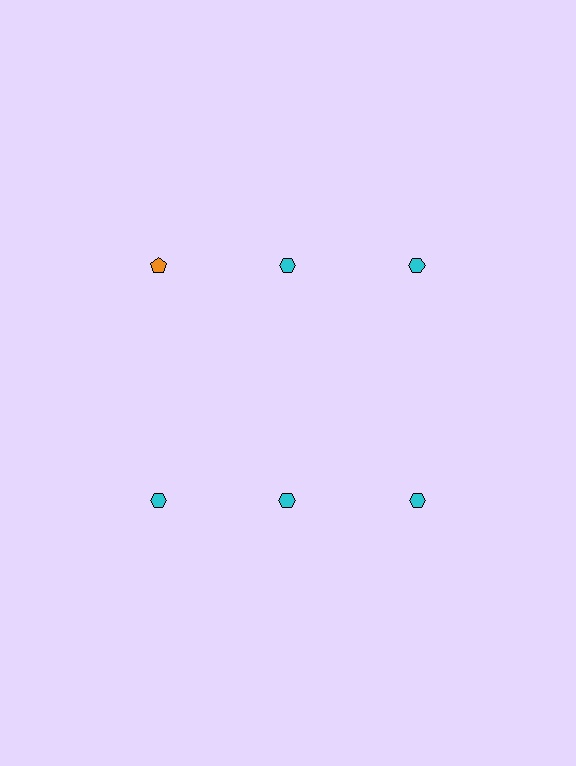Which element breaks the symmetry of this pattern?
The orange pentagon in the top row, leftmost column breaks the symmetry. All other shapes are cyan hexagons.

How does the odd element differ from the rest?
It differs in both color (orange instead of cyan) and shape (pentagon instead of hexagon).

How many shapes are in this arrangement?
There are 6 shapes arranged in a grid pattern.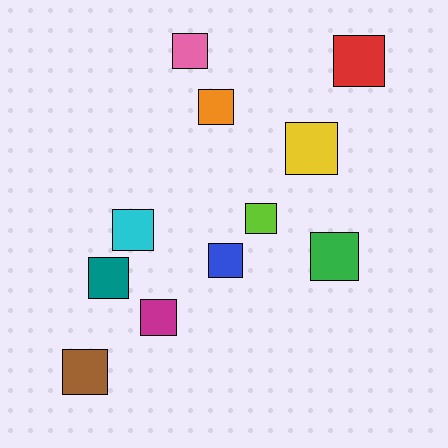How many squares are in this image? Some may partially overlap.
There are 11 squares.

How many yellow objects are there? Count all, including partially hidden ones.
There is 1 yellow object.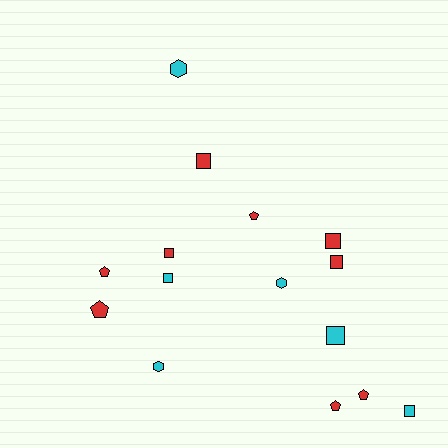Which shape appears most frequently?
Square, with 7 objects.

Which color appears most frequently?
Red, with 9 objects.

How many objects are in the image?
There are 15 objects.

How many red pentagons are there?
There are 5 red pentagons.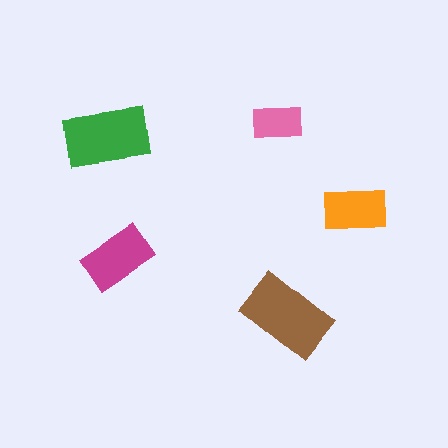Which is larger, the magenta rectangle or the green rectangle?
The green one.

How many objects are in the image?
There are 5 objects in the image.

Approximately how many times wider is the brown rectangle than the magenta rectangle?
About 1.5 times wider.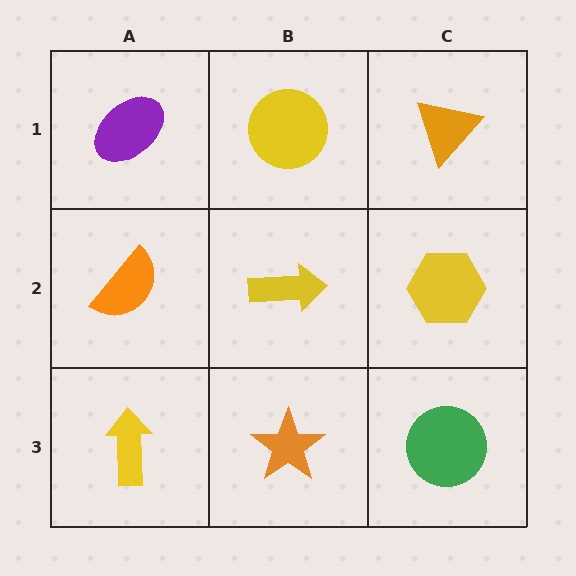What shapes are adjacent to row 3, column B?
A yellow arrow (row 2, column B), a yellow arrow (row 3, column A), a green circle (row 3, column C).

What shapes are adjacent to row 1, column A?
An orange semicircle (row 2, column A), a yellow circle (row 1, column B).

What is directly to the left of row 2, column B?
An orange semicircle.